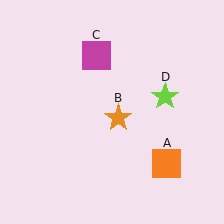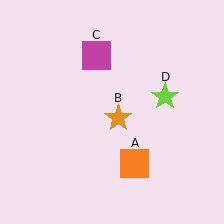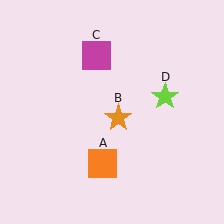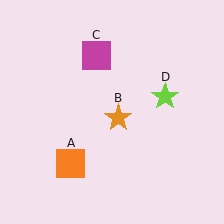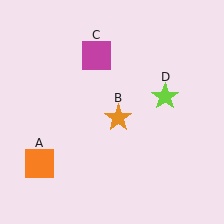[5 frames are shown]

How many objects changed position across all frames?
1 object changed position: orange square (object A).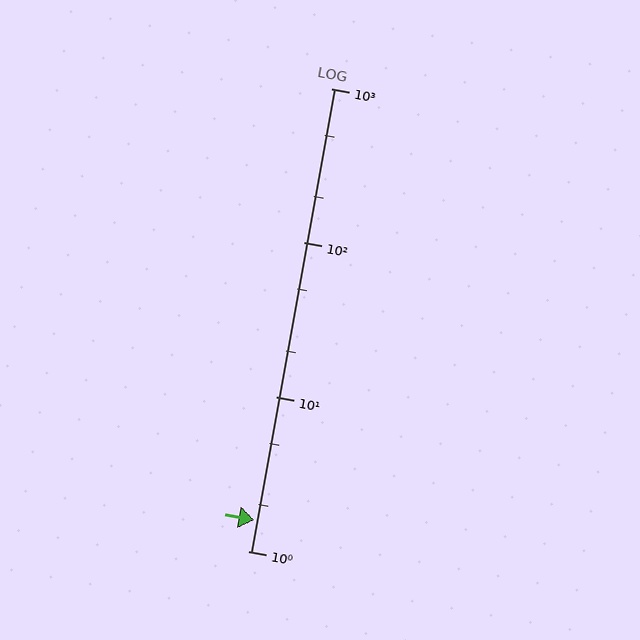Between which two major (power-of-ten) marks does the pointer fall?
The pointer is between 1 and 10.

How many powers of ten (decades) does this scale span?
The scale spans 3 decades, from 1 to 1000.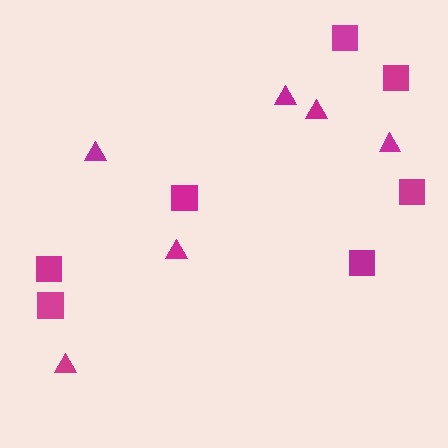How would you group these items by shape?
There are 2 groups: one group of triangles (6) and one group of squares (7).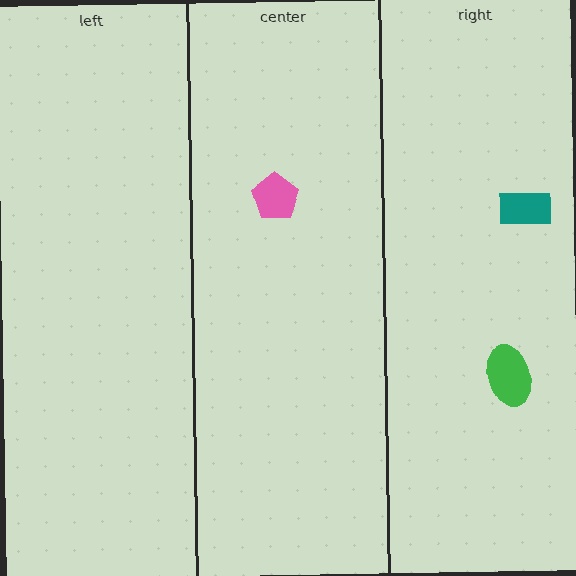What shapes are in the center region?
The pink pentagon.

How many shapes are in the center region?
1.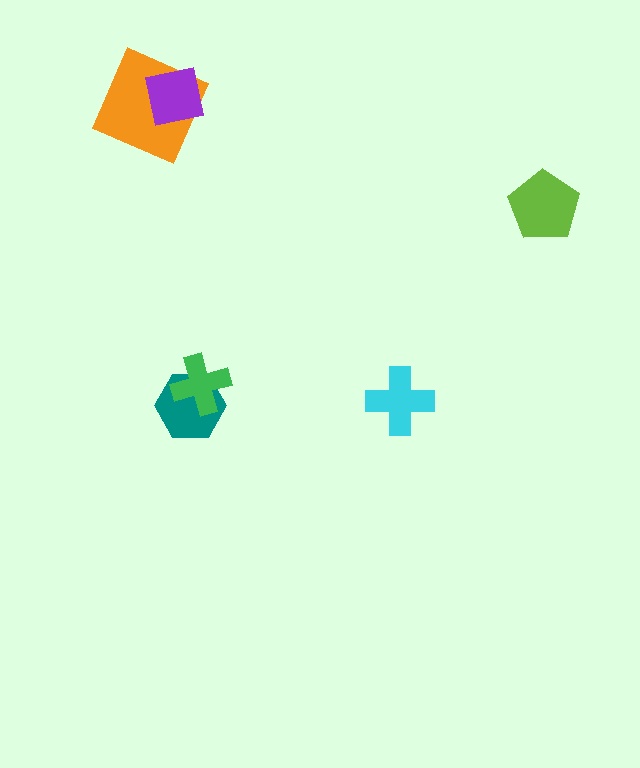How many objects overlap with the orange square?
1 object overlaps with the orange square.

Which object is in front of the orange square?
The purple square is in front of the orange square.